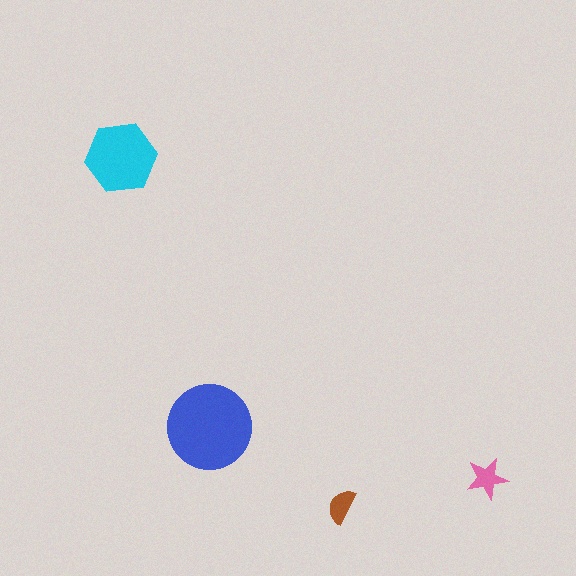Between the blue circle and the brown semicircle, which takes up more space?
The blue circle.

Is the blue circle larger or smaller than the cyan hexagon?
Larger.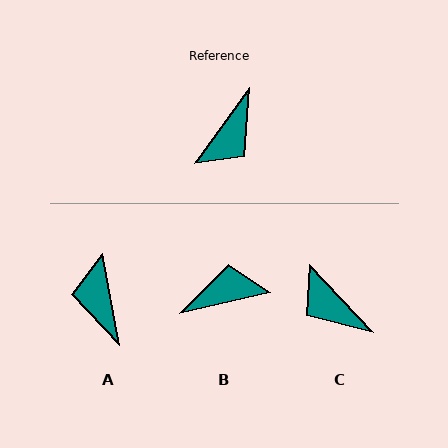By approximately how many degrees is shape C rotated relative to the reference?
Approximately 101 degrees clockwise.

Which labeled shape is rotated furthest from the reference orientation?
B, about 138 degrees away.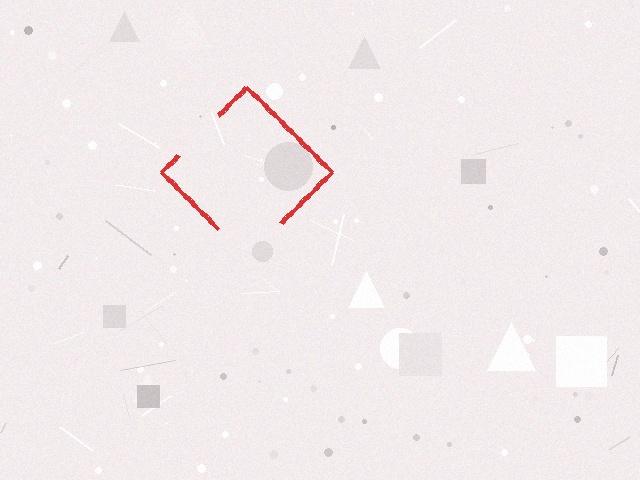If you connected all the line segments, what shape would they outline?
They would outline a diamond.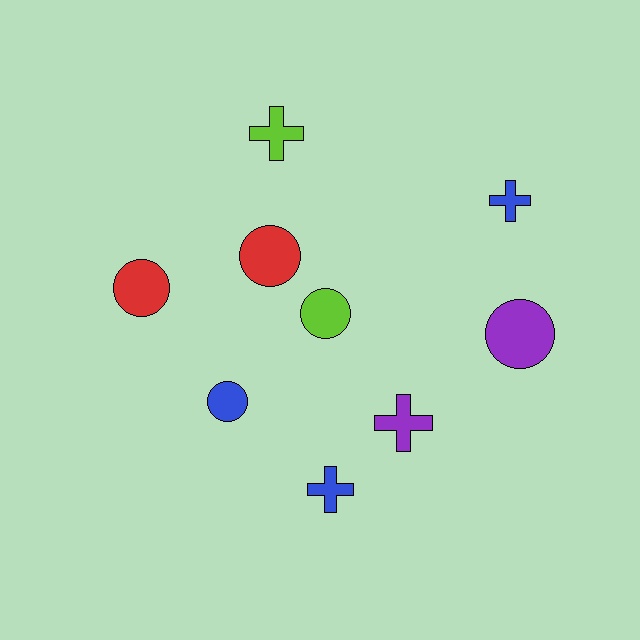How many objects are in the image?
There are 9 objects.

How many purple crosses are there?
There is 1 purple cross.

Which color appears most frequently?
Blue, with 3 objects.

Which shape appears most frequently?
Circle, with 5 objects.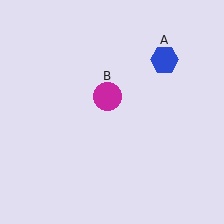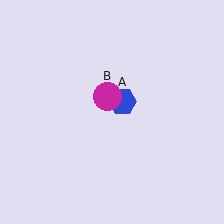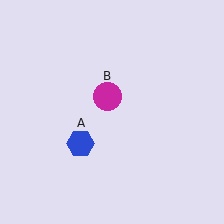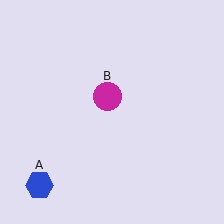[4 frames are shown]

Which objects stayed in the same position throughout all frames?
Magenta circle (object B) remained stationary.